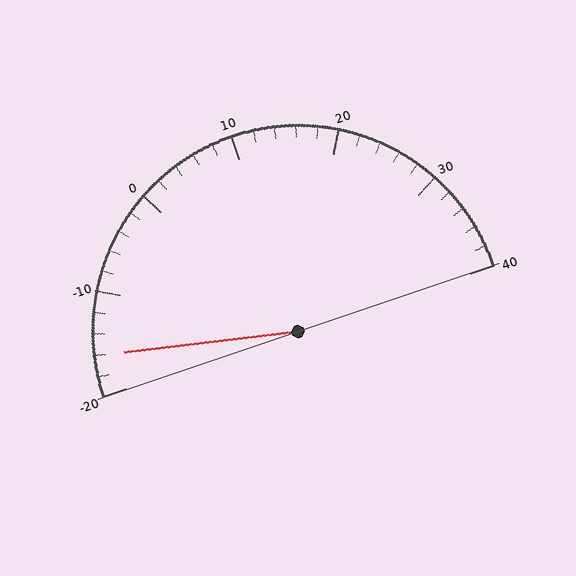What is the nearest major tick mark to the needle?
The nearest major tick mark is -20.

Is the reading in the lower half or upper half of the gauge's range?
The reading is in the lower half of the range (-20 to 40).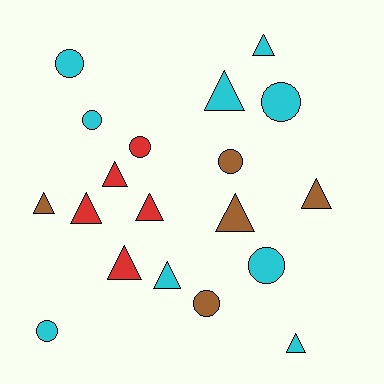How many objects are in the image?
There are 19 objects.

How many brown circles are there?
There are 2 brown circles.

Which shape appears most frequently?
Triangle, with 11 objects.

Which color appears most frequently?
Cyan, with 9 objects.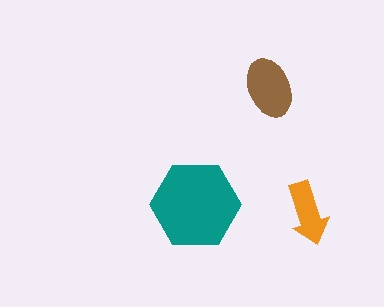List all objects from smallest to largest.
The orange arrow, the brown ellipse, the teal hexagon.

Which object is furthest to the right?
The orange arrow is rightmost.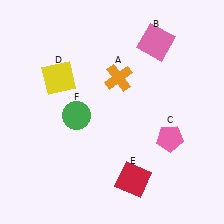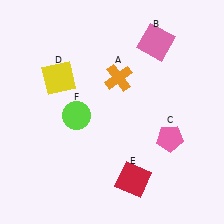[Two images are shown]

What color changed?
The circle (F) changed from green in Image 1 to lime in Image 2.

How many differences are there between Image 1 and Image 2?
There is 1 difference between the two images.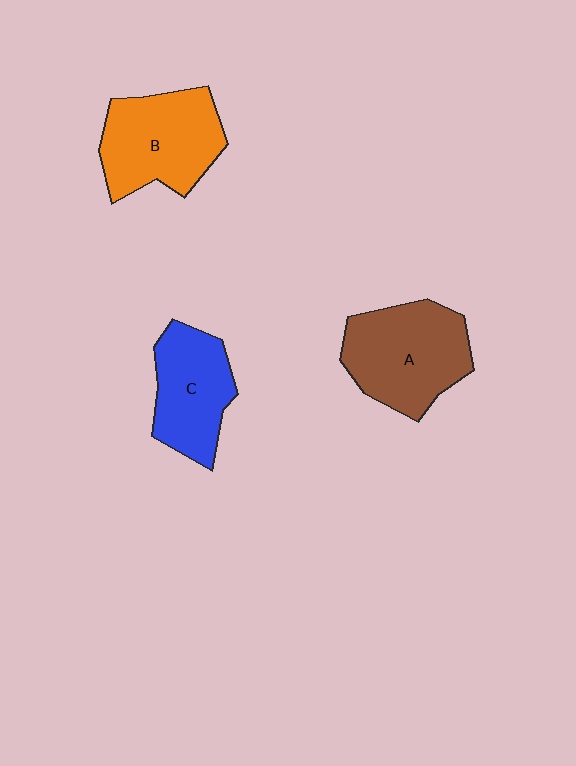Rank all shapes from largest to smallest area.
From largest to smallest: A (brown), B (orange), C (blue).